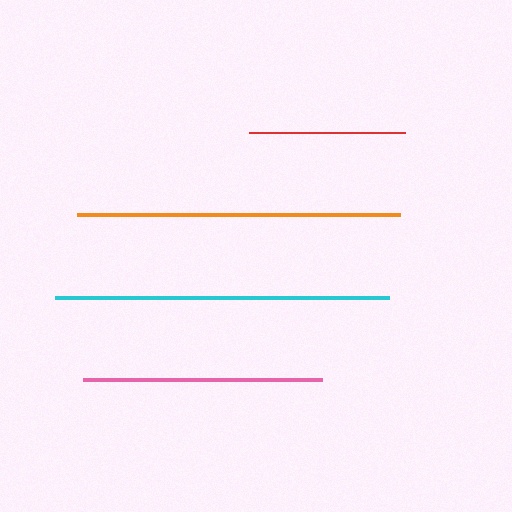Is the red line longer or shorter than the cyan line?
The cyan line is longer than the red line.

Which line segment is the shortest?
The red line is the shortest at approximately 156 pixels.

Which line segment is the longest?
The cyan line is the longest at approximately 334 pixels.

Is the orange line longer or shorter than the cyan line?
The cyan line is longer than the orange line.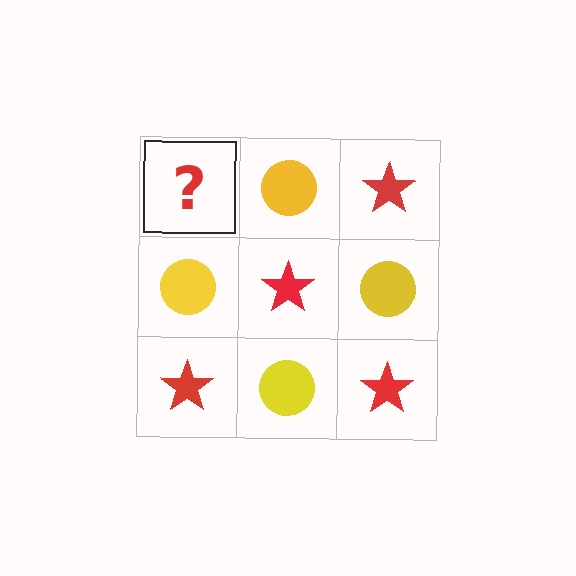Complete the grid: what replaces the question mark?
The question mark should be replaced with a red star.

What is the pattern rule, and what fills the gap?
The rule is that it alternates red star and yellow circle in a checkerboard pattern. The gap should be filled with a red star.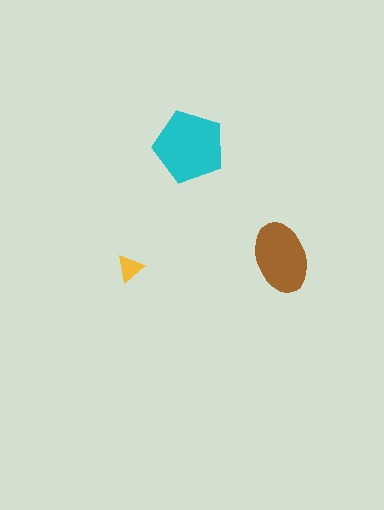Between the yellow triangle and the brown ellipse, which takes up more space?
The brown ellipse.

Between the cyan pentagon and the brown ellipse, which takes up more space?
The cyan pentagon.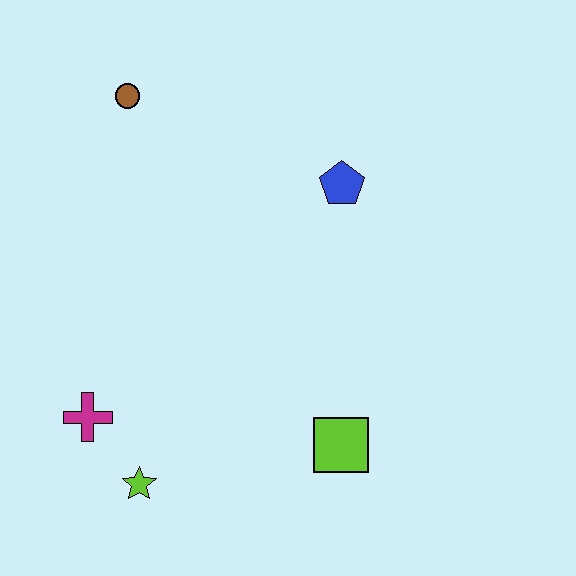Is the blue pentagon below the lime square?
No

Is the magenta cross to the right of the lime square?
No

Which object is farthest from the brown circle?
The lime square is farthest from the brown circle.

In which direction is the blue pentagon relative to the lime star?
The blue pentagon is above the lime star.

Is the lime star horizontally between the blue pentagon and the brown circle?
Yes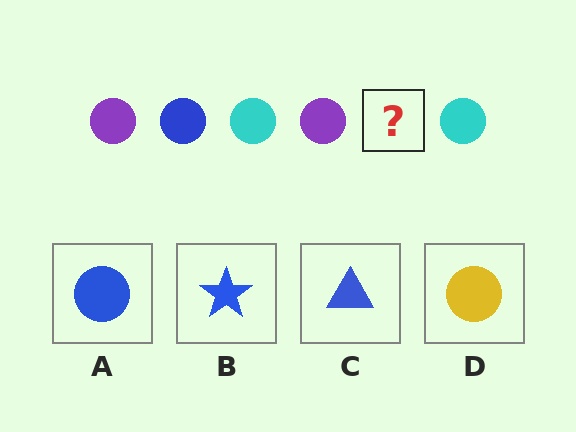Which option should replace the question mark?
Option A.